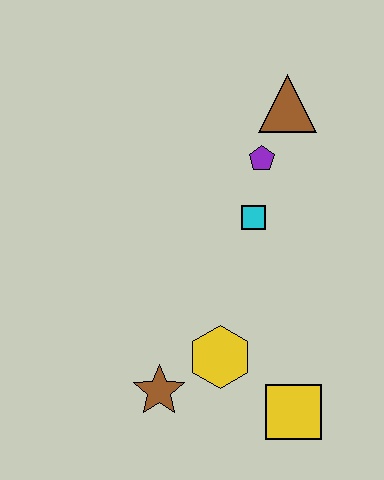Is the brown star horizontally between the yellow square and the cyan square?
No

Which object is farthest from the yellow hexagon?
The brown triangle is farthest from the yellow hexagon.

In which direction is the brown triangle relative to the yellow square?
The brown triangle is above the yellow square.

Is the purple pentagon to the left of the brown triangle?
Yes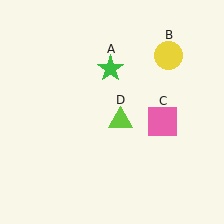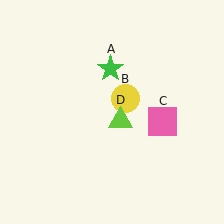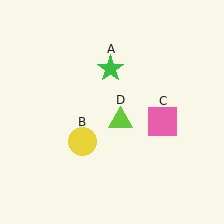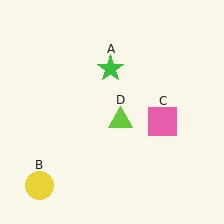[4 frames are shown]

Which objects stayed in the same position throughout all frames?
Green star (object A) and pink square (object C) and lime triangle (object D) remained stationary.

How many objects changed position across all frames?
1 object changed position: yellow circle (object B).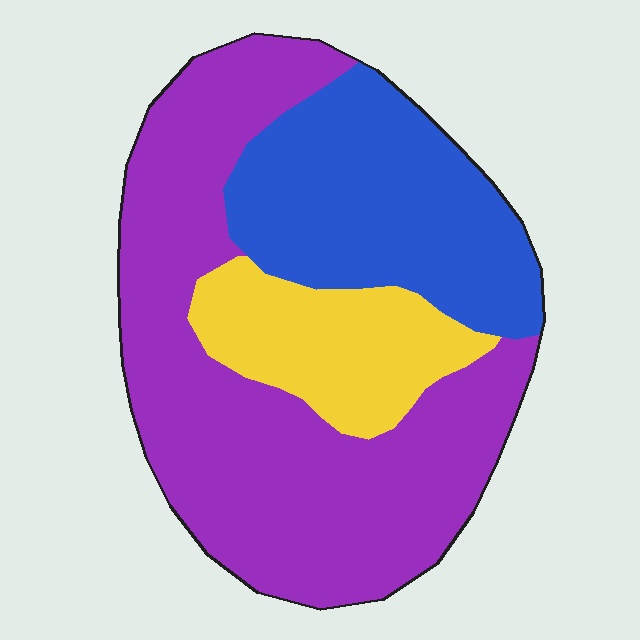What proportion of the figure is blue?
Blue takes up about one quarter (1/4) of the figure.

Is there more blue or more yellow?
Blue.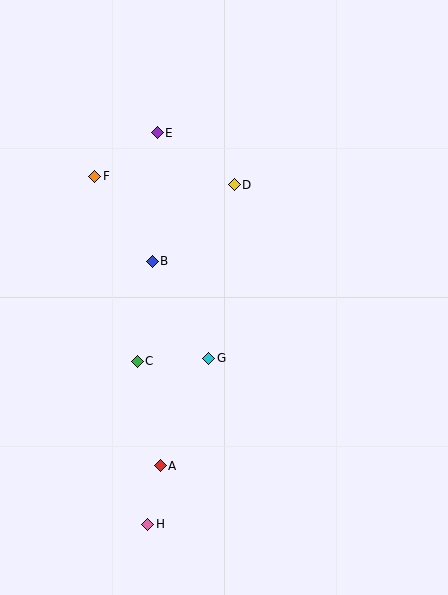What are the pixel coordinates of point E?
Point E is at (157, 133).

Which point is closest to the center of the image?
Point G at (209, 358) is closest to the center.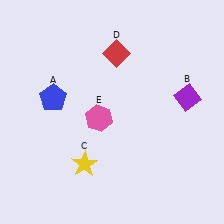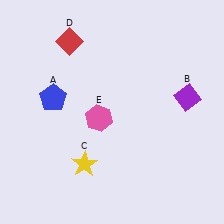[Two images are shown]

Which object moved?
The red diamond (D) moved left.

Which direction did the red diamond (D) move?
The red diamond (D) moved left.